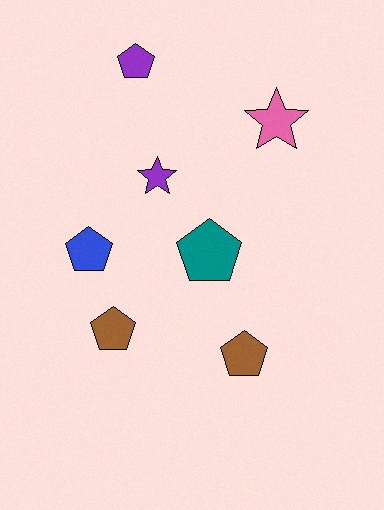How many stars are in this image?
There are 2 stars.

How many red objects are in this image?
There are no red objects.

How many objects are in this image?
There are 7 objects.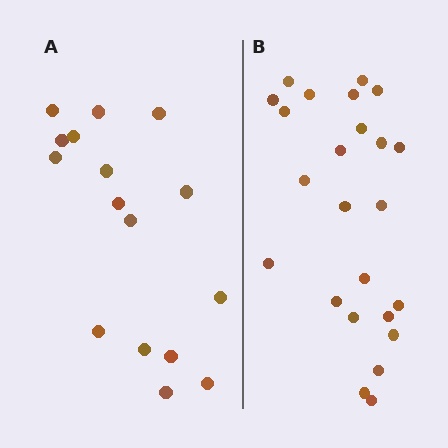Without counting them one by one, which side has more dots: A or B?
Region B (the right region) has more dots.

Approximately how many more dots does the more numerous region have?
Region B has roughly 8 or so more dots than region A.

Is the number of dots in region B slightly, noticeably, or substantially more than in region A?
Region B has substantially more. The ratio is roughly 1.5 to 1.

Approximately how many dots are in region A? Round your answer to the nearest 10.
About 20 dots. (The exact count is 16, which rounds to 20.)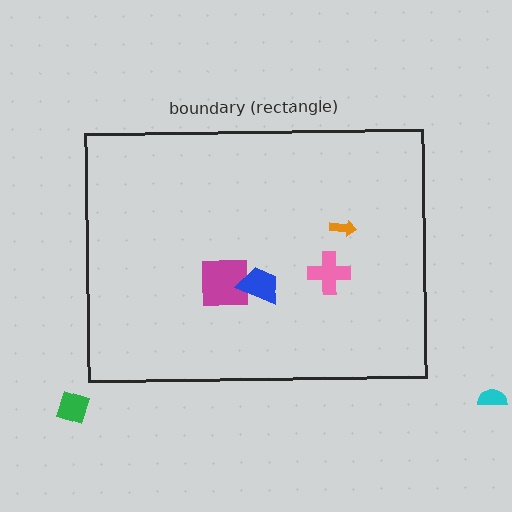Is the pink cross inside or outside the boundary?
Inside.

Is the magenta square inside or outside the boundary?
Inside.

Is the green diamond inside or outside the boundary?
Outside.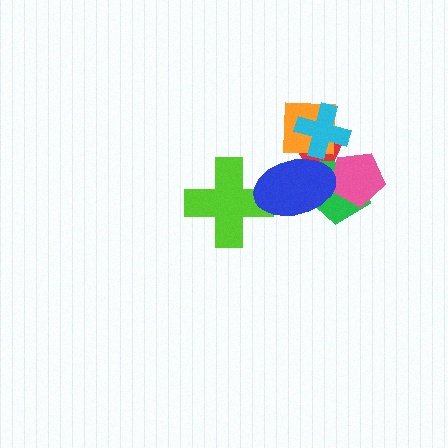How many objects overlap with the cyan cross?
2 objects overlap with the cyan cross.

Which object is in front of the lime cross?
The blue ellipse is in front of the lime cross.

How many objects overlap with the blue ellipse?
5 objects overlap with the blue ellipse.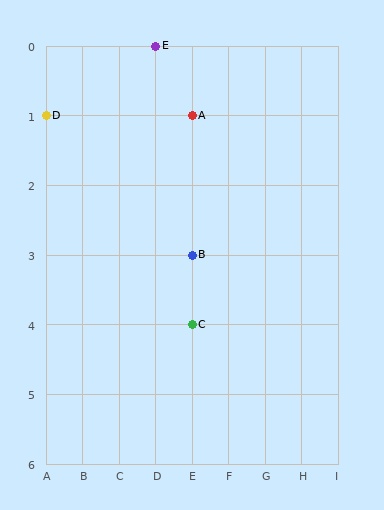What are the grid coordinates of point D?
Point D is at grid coordinates (A, 1).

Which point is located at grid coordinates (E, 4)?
Point C is at (E, 4).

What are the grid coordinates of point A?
Point A is at grid coordinates (E, 1).